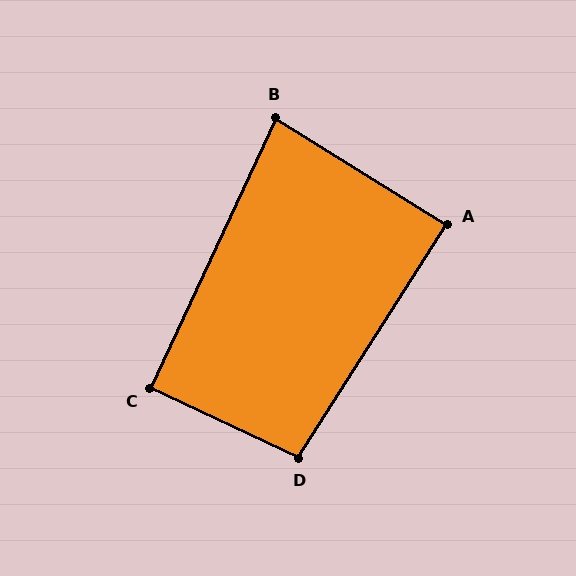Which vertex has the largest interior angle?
D, at approximately 97 degrees.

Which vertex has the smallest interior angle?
B, at approximately 83 degrees.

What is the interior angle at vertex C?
Approximately 90 degrees (approximately right).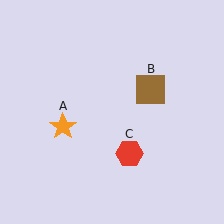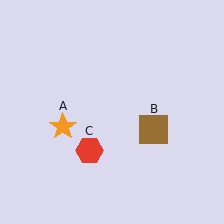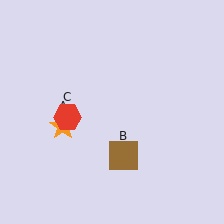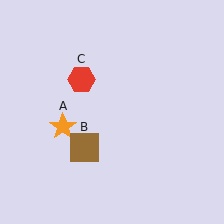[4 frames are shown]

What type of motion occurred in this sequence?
The brown square (object B), red hexagon (object C) rotated clockwise around the center of the scene.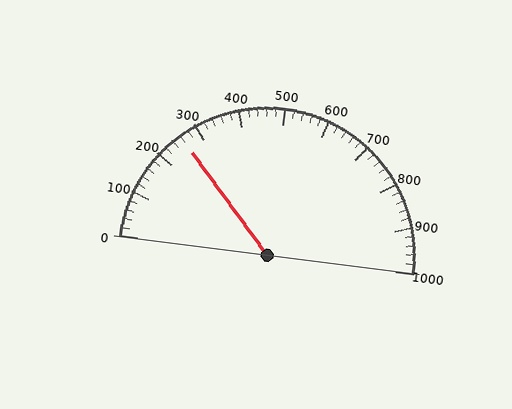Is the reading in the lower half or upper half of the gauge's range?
The reading is in the lower half of the range (0 to 1000).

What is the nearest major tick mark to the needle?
The nearest major tick mark is 300.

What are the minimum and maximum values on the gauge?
The gauge ranges from 0 to 1000.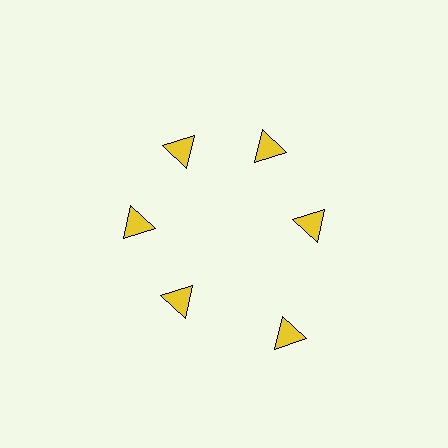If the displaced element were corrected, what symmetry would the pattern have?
It would have 6-fold rotational symmetry — the pattern would map onto itself every 60 degrees.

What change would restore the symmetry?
The symmetry would be restored by moving it inward, back onto the ring so that all 6 triangles sit at equal angles and equal distance from the center.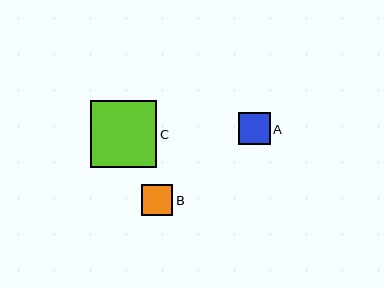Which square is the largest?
Square C is the largest with a size of approximately 66 pixels.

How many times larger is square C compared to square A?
Square C is approximately 2.1 times the size of square A.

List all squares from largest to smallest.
From largest to smallest: C, A, B.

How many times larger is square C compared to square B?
Square C is approximately 2.1 times the size of square B.